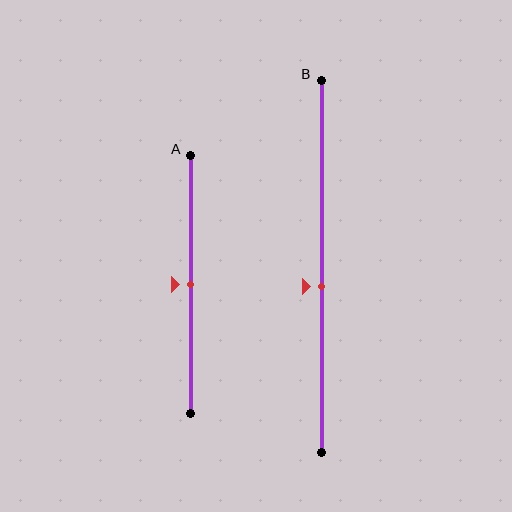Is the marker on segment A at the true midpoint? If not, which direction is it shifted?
Yes, the marker on segment A is at the true midpoint.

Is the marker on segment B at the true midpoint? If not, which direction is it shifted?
No, the marker on segment B is shifted downward by about 5% of the segment length.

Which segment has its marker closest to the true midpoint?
Segment A has its marker closest to the true midpoint.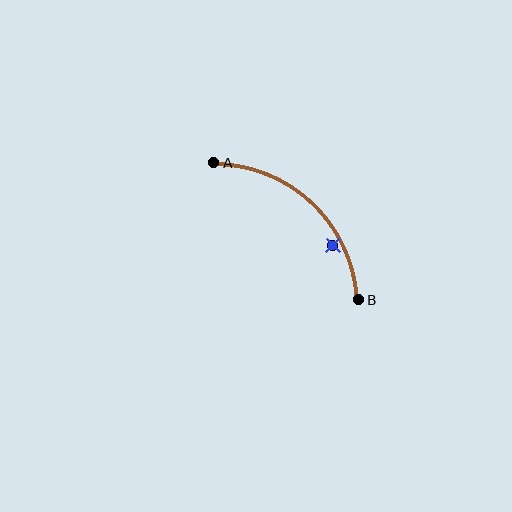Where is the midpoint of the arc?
The arc midpoint is the point on the curve farthest from the straight line joining A and B. It sits above and to the right of that line.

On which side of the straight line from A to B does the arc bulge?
The arc bulges above and to the right of the straight line connecting A and B.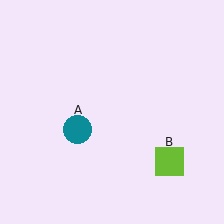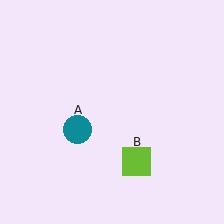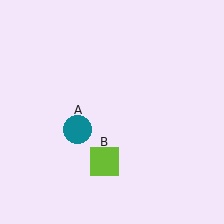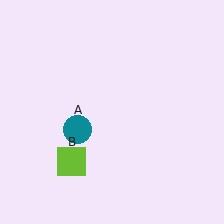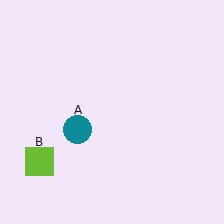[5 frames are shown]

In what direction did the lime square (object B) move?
The lime square (object B) moved left.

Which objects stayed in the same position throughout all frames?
Teal circle (object A) remained stationary.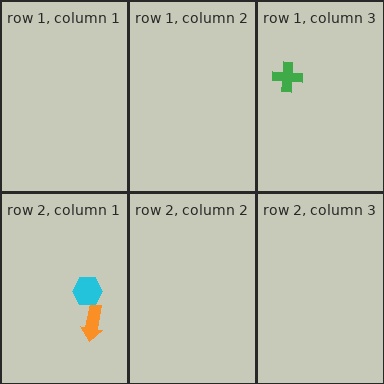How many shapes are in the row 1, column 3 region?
1.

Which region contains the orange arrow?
The row 2, column 1 region.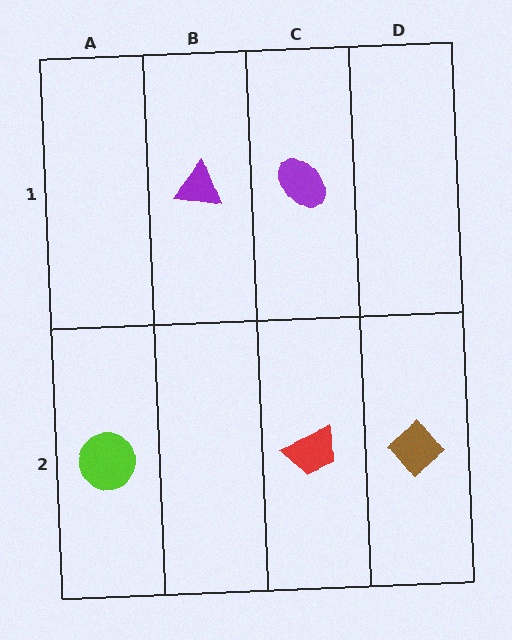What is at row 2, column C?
A red trapezoid.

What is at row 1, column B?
A purple triangle.